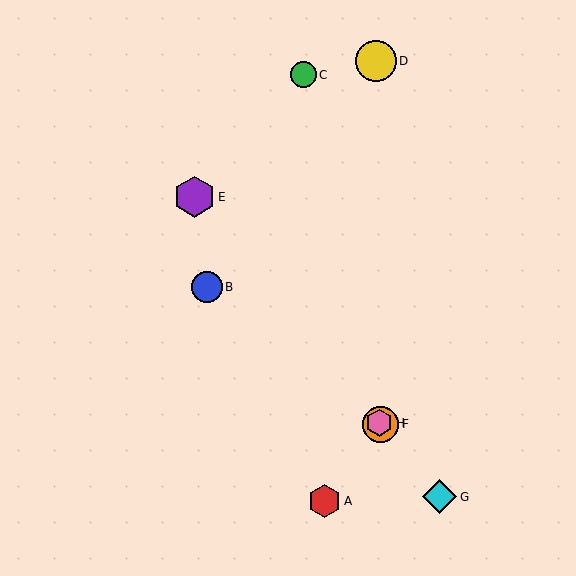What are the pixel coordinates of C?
Object C is at (303, 75).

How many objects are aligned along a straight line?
4 objects (E, F, G, H) are aligned along a straight line.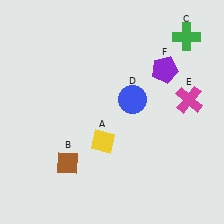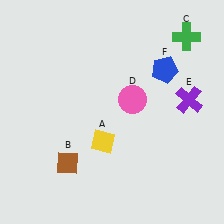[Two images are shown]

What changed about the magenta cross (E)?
In Image 1, E is magenta. In Image 2, it changed to purple.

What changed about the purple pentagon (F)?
In Image 1, F is purple. In Image 2, it changed to blue.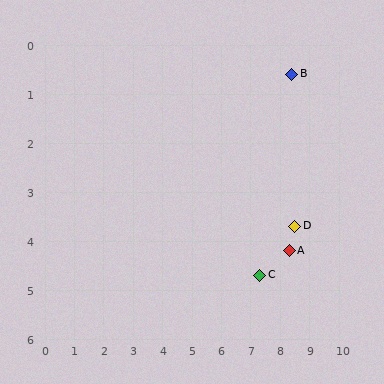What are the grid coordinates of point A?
Point A is at approximately (8.3, 4.2).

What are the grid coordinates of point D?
Point D is at approximately (8.5, 3.7).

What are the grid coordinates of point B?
Point B is at approximately (8.4, 0.6).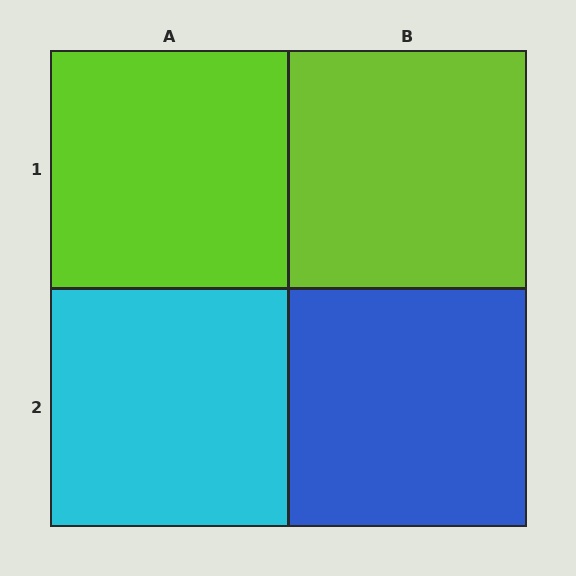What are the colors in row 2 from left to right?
Cyan, blue.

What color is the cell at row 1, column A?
Lime.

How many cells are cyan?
1 cell is cyan.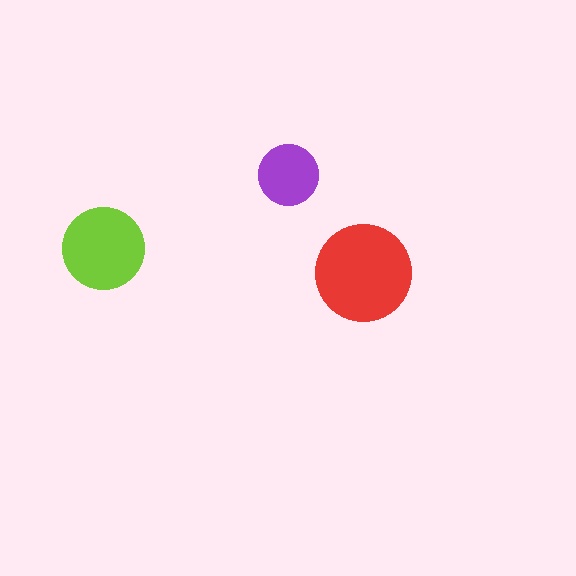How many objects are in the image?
There are 3 objects in the image.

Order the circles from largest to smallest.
the red one, the lime one, the purple one.